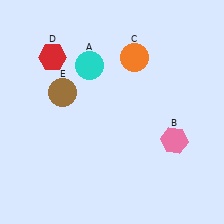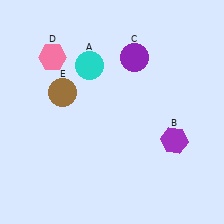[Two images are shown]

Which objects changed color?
B changed from pink to purple. C changed from orange to purple. D changed from red to pink.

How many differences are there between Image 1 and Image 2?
There are 3 differences between the two images.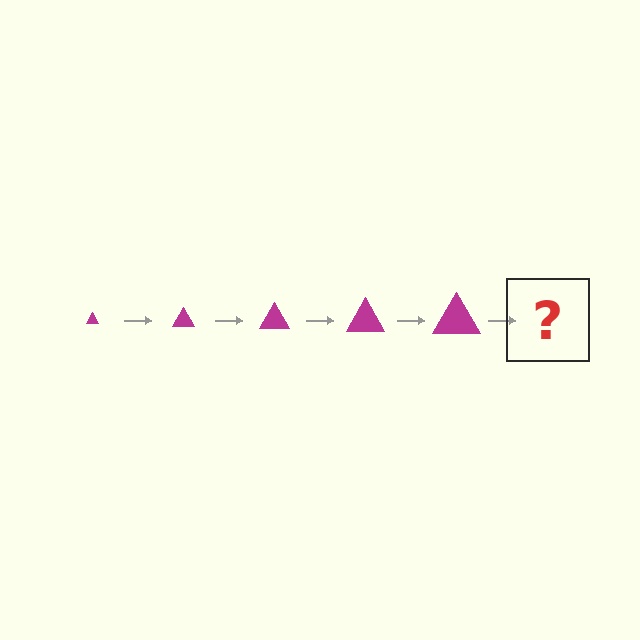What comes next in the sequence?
The next element should be a magenta triangle, larger than the previous one.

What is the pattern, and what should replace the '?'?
The pattern is that the triangle gets progressively larger each step. The '?' should be a magenta triangle, larger than the previous one.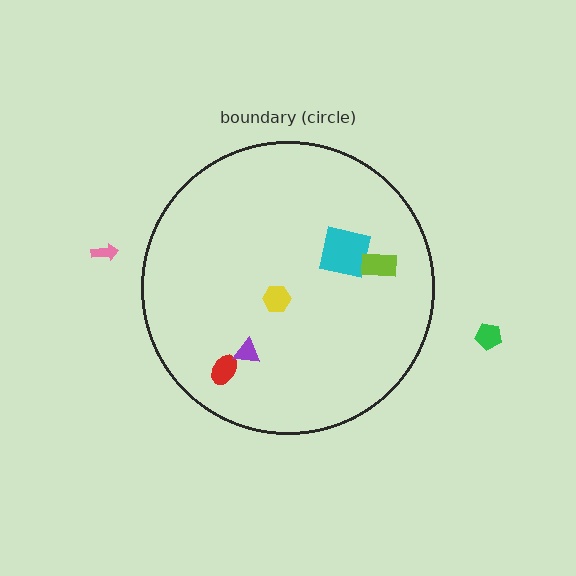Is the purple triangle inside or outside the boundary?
Inside.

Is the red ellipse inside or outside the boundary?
Inside.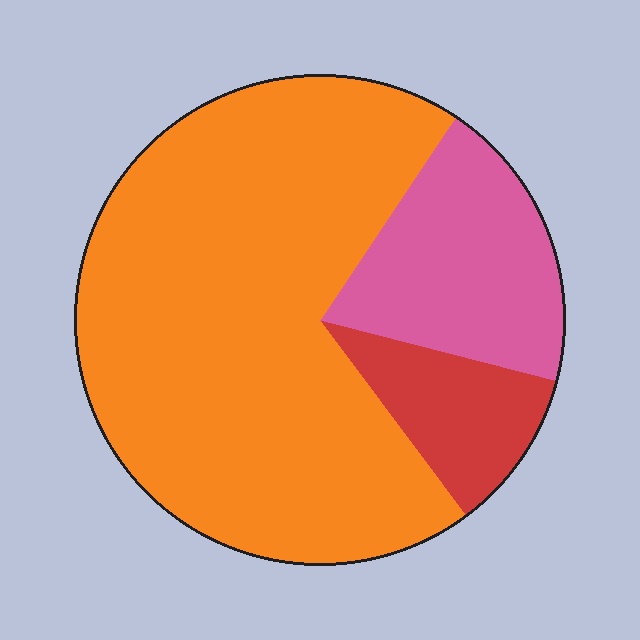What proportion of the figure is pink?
Pink covers around 20% of the figure.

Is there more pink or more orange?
Orange.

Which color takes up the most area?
Orange, at roughly 70%.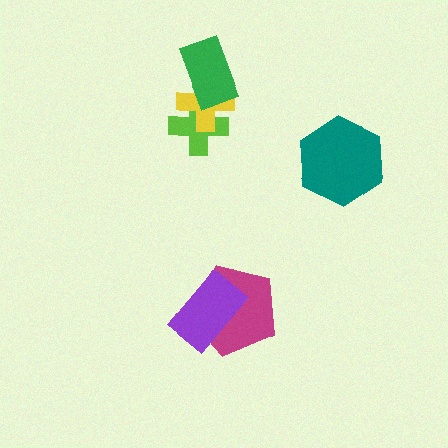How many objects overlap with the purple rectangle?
1 object overlaps with the purple rectangle.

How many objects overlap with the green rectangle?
2 objects overlap with the green rectangle.